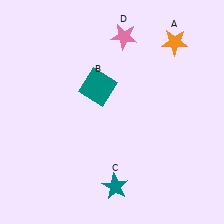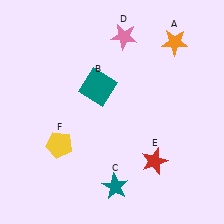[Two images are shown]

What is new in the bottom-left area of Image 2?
A yellow pentagon (F) was added in the bottom-left area of Image 2.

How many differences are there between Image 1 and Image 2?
There are 2 differences between the two images.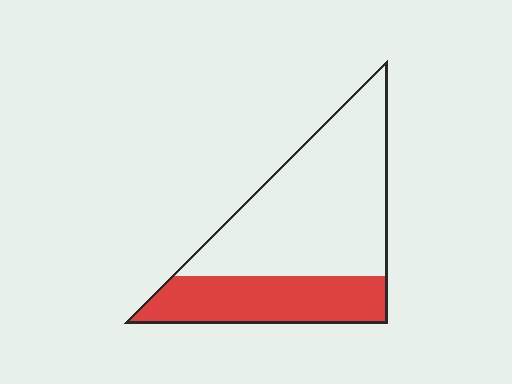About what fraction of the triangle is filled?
About one third (1/3).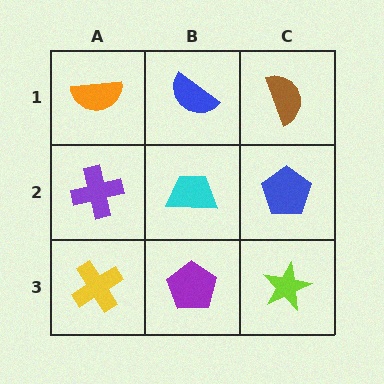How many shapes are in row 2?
3 shapes.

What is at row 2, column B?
A cyan trapezoid.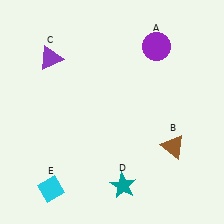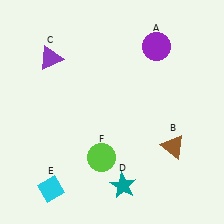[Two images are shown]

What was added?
A lime circle (F) was added in Image 2.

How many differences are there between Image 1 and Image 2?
There is 1 difference between the two images.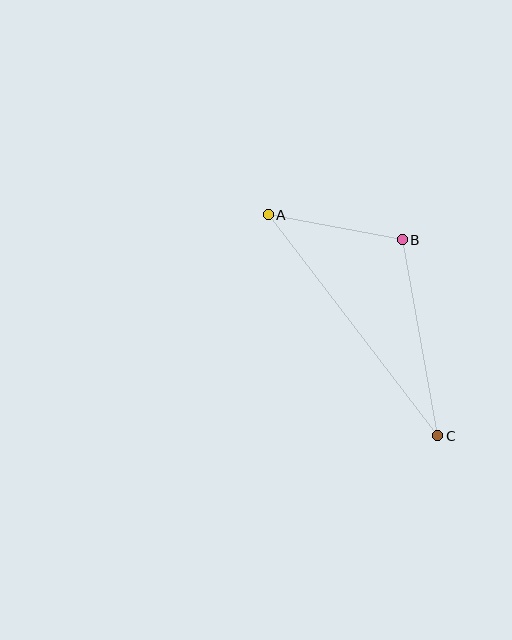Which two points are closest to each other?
Points A and B are closest to each other.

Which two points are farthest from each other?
Points A and C are farthest from each other.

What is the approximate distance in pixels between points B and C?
The distance between B and C is approximately 199 pixels.